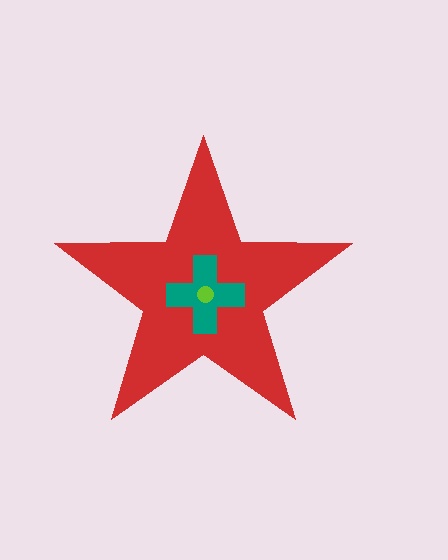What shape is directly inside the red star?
The teal cross.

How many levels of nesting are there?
3.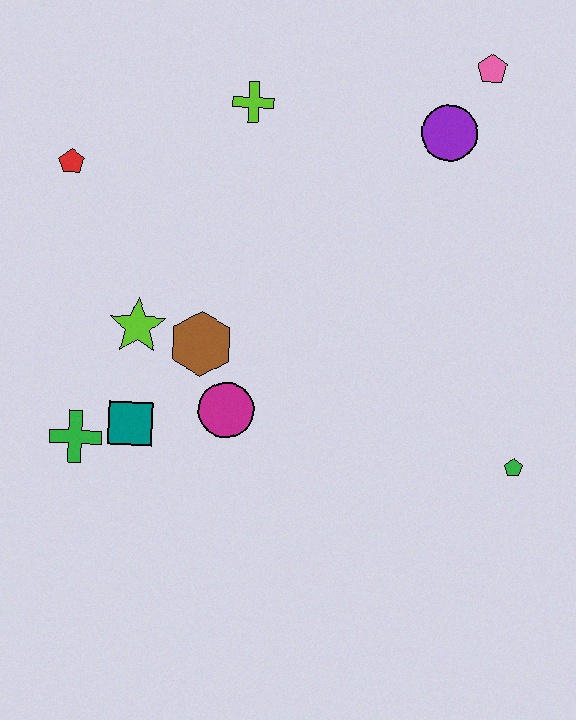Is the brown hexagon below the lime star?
Yes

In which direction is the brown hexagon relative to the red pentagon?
The brown hexagon is below the red pentagon.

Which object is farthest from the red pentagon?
The green pentagon is farthest from the red pentagon.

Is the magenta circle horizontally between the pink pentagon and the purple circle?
No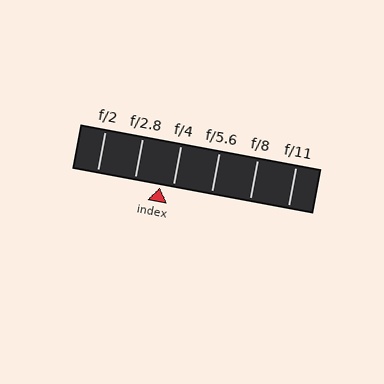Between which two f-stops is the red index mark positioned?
The index mark is between f/2.8 and f/4.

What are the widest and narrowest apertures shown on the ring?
The widest aperture shown is f/2 and the narrowest is f/11.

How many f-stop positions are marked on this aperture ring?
There are 6 f-stop positions marked.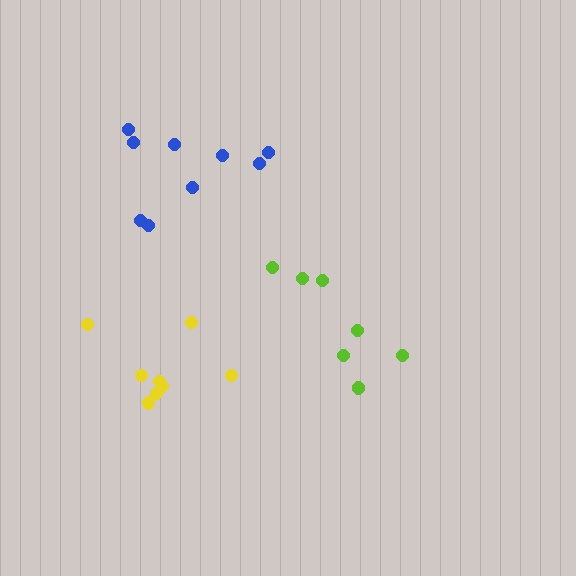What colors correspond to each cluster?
The clusters are colored: yellow, lime, blue.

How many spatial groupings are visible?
There are 3 spatial groupings.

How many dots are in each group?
Group 1: 8 dots, Group 2: 7 dots, Group 3: 9 dots (24 total).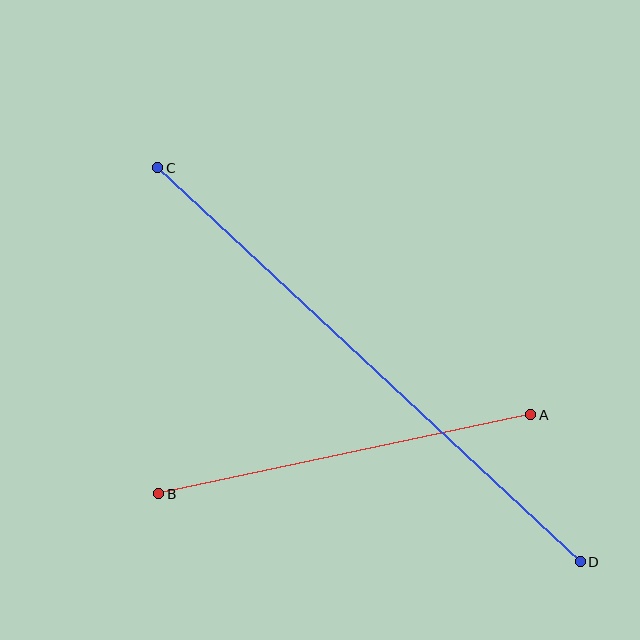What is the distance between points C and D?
The distance is approximately 578 pixels.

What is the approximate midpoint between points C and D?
The midpoint is at approximately (369, 365) pixels.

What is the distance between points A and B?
The distance is approximately 380 pixels.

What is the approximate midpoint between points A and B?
The midpoint is at approximately (345, 454) pixels.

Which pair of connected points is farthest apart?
Points C and D are farthest apart.